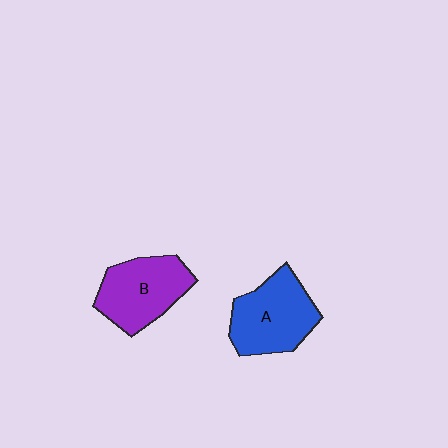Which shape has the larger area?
Shape A (blue).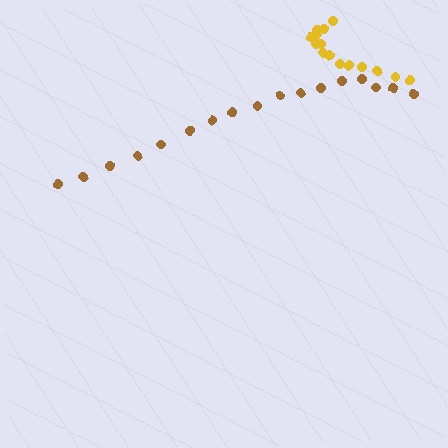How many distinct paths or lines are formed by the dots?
There are 2 distinct paths.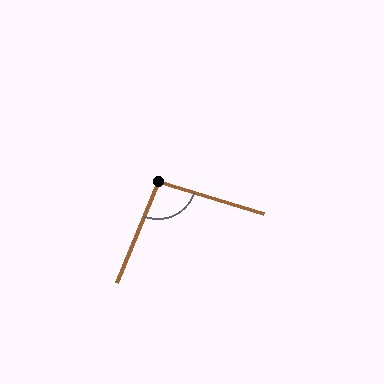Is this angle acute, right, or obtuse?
It is obtuse.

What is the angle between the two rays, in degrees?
Approximately 95 degrees.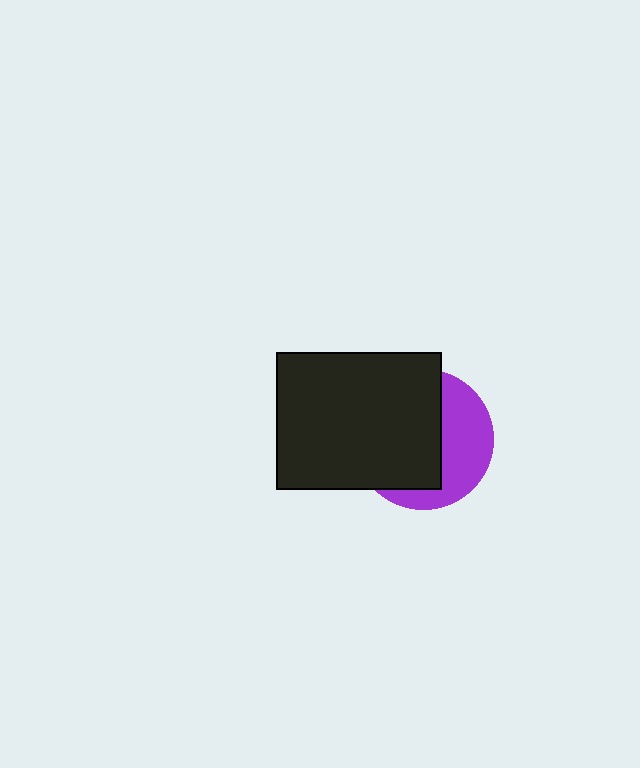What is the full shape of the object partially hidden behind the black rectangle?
The partially hidden object is a purple circle.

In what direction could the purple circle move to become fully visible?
The purple circle could move right. That would shift it out from behind the black rectangle entirely.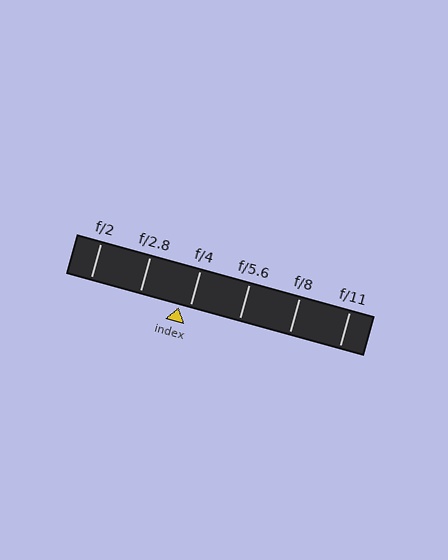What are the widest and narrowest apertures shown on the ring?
The widest aperture shown is f/2 and the narrowest is f/11.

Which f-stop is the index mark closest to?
The index mark is closest to f/4.